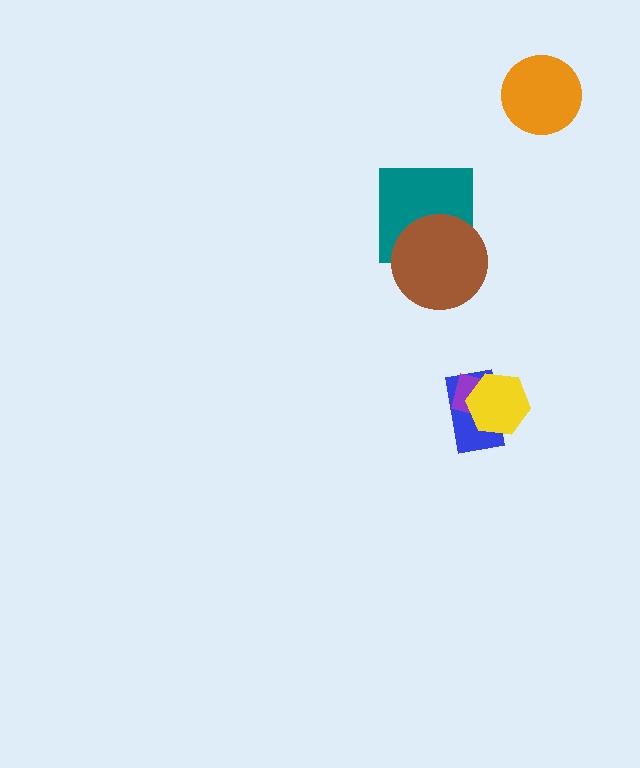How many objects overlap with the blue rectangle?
2 objects overlap with the blue rectangle.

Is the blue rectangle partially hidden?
Yes, it is partially covered by another shape.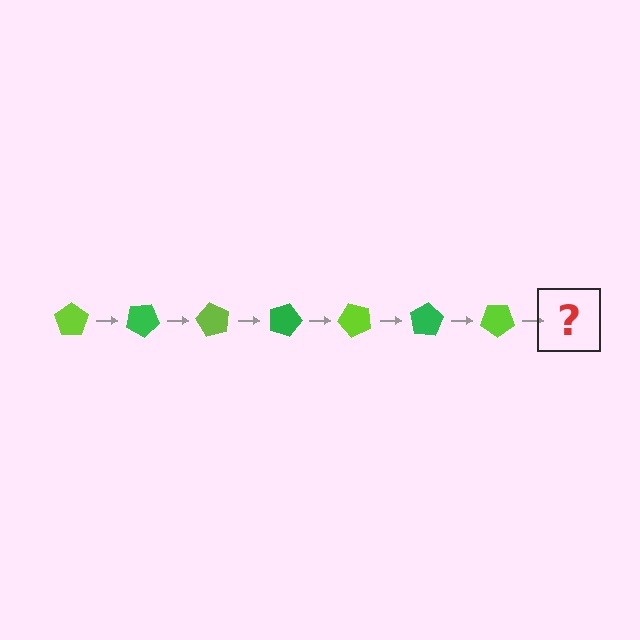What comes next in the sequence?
The next element should be a green pentagon, rotated 210 degrees from the start.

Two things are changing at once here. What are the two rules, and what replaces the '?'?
The two rules are that it rotates 30 degrees each step and the color cycles through lime and green. The '?' should be a green pentagon, rotated 210 degrees from the start.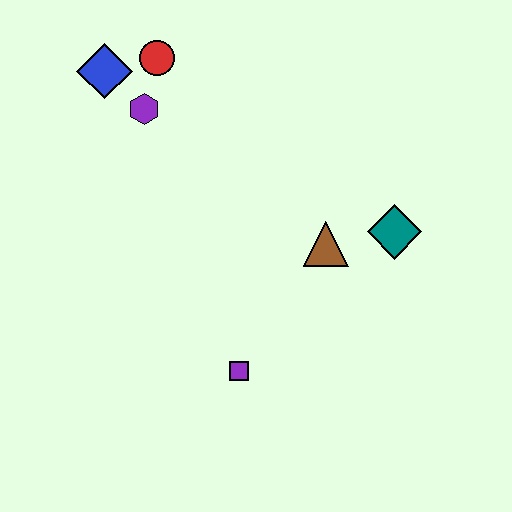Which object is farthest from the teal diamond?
The blue diamond is farthest from the teal diamond.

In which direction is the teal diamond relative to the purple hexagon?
The teal diamond is to the right of the purple hexagon.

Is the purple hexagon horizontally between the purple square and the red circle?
No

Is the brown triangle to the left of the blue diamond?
No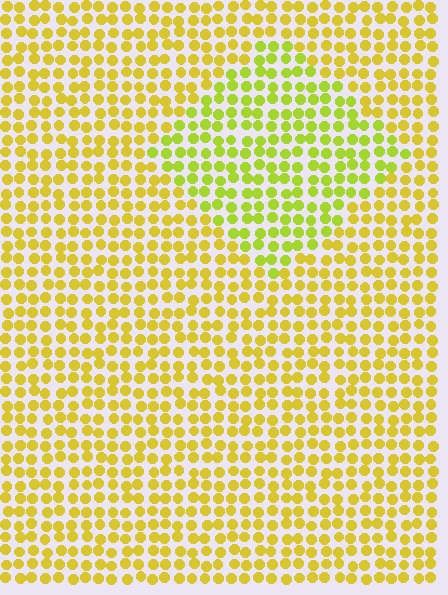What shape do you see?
I see a diamond.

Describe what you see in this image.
The image is filled with small yellow elements in a uniform arrangement. A diamond-shaped region is visible where the elements are tinted to a slightly different hue, forming a subtle color boundary.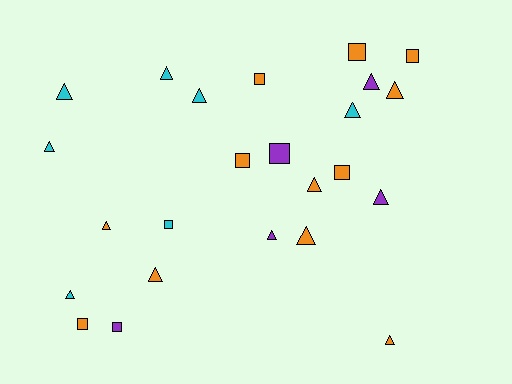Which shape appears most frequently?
Triangle, with 15 objects.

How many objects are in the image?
There are 24 objects.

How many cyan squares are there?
There is 1 cyan square.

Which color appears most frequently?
Orange, with 12 objects.